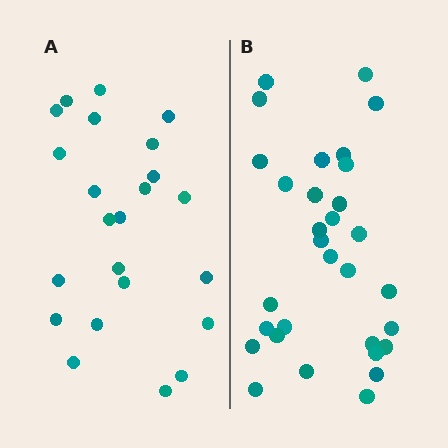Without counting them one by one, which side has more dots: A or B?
Region B (the right region) has more dots.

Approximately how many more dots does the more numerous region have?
Region B has roughly 8 or so more dots than region A.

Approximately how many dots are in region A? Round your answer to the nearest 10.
About 20 dots. (The exact count is 23, which rounds to 20.)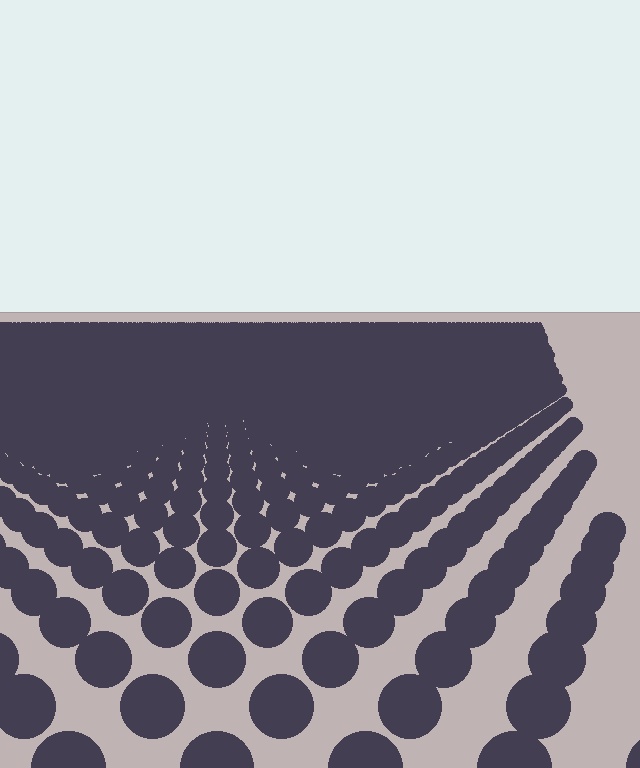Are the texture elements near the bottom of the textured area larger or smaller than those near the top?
Larger. Near the bottom, elements are closer to the viewer and appear at a bigger on-screen size.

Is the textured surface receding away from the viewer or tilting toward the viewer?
The surface is receding away from the viewer. Texture elements get smaller and denser toward the top.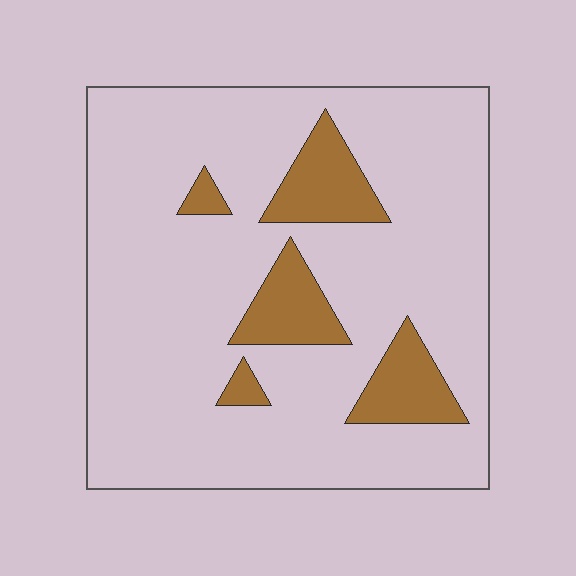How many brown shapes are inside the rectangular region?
5.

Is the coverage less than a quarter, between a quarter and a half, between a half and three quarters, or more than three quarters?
Less than a quarter.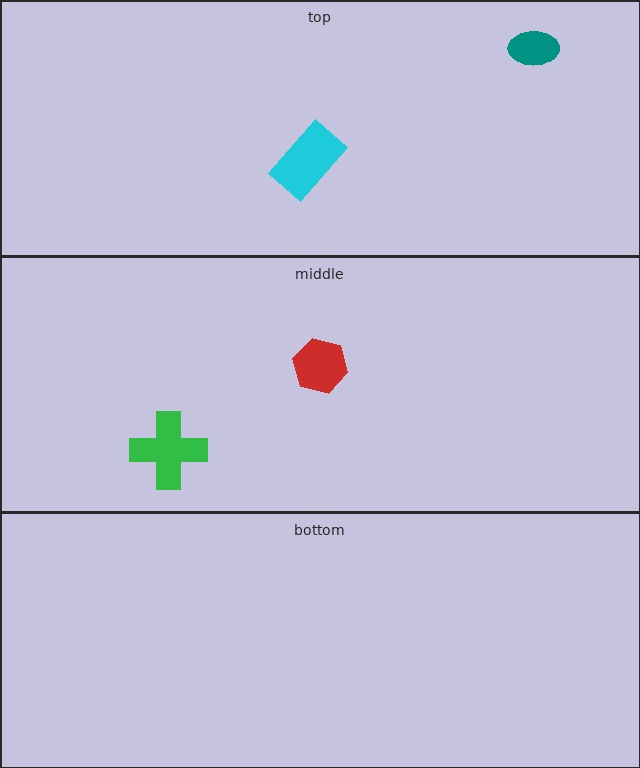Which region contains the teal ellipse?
The top region.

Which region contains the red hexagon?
The middle region.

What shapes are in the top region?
The cyan rectangle, the teal ellipse.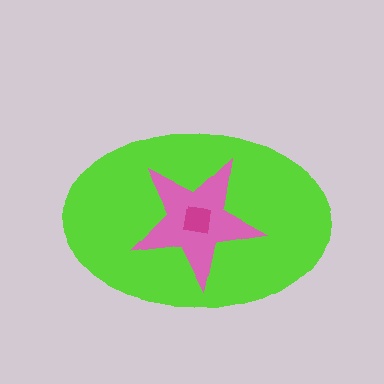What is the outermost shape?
The lime ellipse.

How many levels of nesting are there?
3.